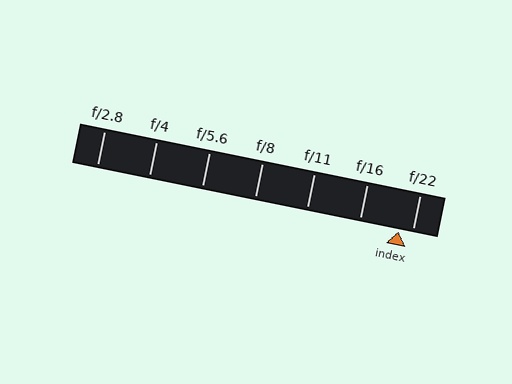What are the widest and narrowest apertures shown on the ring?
The widest aperture shown is f/2.8 and the narrowest is f/22.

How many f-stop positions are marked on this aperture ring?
There are 7 f-stop positions marked.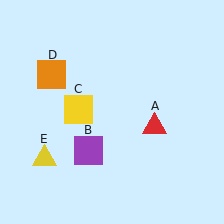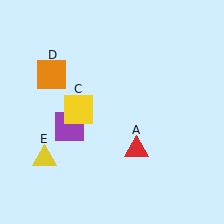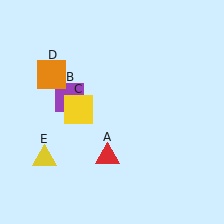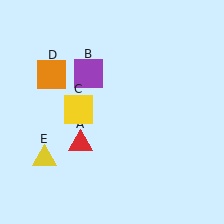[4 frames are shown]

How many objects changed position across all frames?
2 objects changed position: red triangle (object A), purple square (object B).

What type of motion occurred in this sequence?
The red triangle (object A), purple square (object B) rotated clockwise around the center of the scene.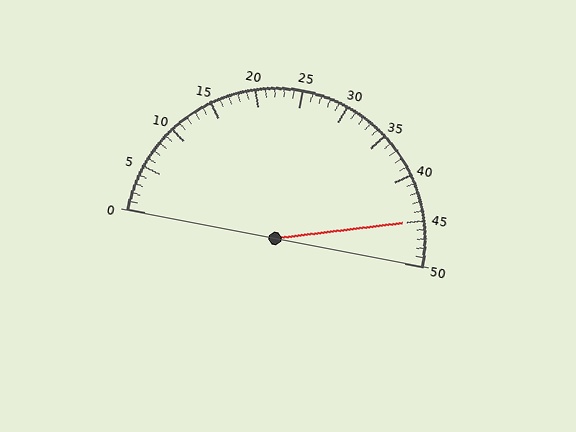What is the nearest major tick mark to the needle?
The nearest major tick mark is 45.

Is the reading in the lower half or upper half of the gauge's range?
The reading is in the upper half of the range (0 to 50).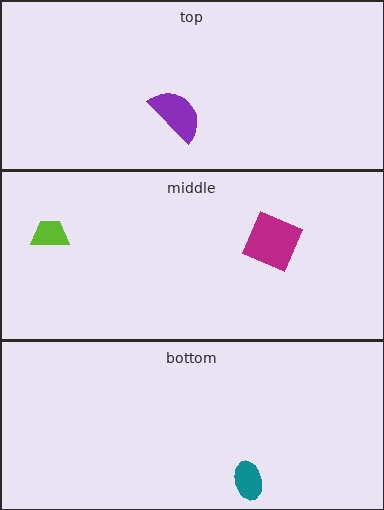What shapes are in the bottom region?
The teal ellipse.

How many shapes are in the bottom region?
1.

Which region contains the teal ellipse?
The bottom region.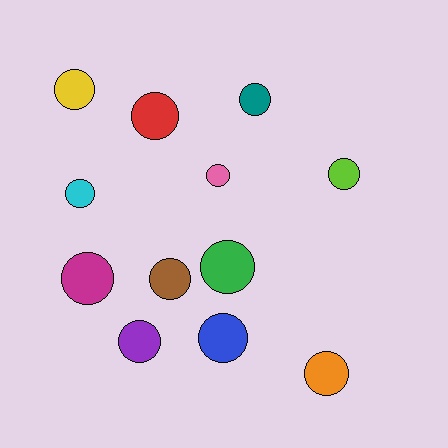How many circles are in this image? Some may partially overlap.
There are 12 circles.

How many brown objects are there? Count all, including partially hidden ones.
There is 1 brown object.